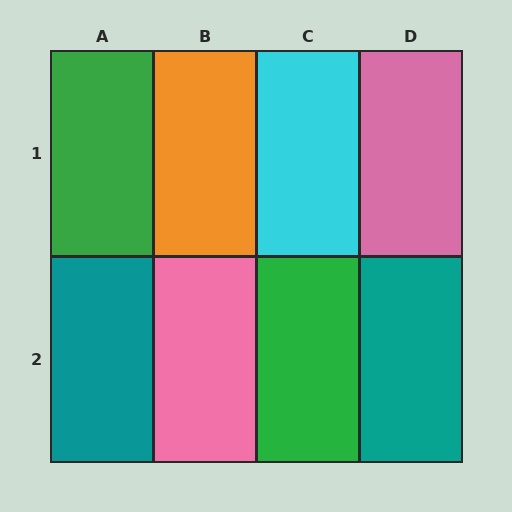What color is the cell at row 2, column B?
Pink.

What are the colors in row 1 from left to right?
Green, orange, cyan, pink.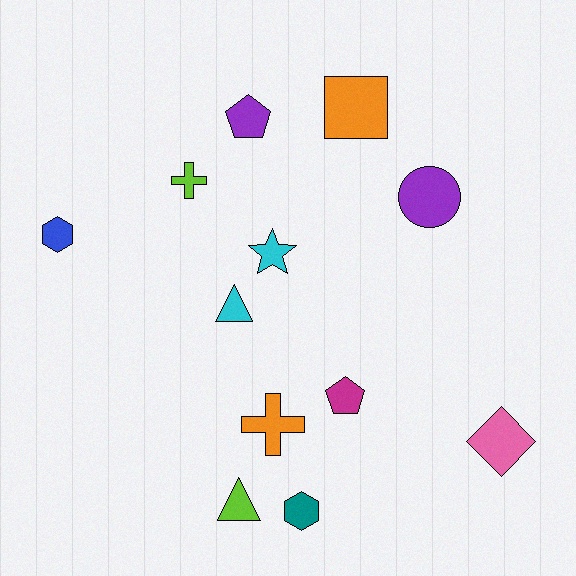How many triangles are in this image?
There are 2 triangles.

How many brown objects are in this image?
There are no brown objects.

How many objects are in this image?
There are 12 objects.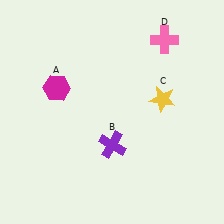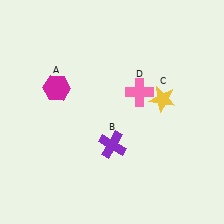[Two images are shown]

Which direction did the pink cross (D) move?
The pink cross (D) moved down.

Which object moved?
The pink cross (D) moved down.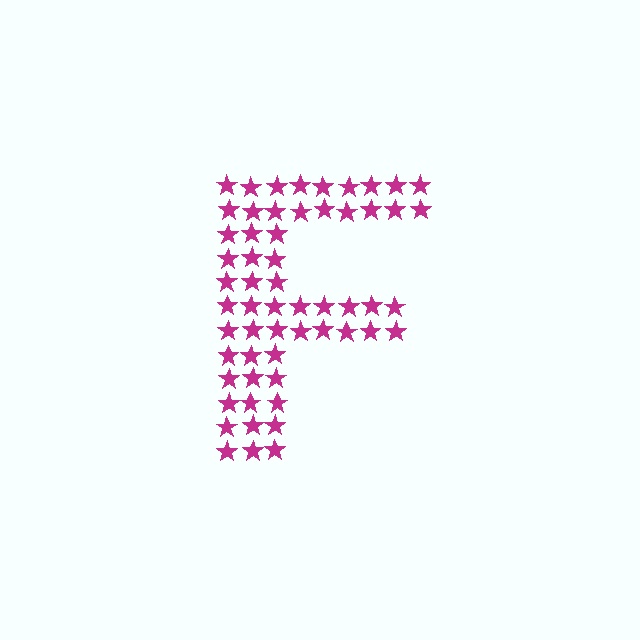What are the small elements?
The small elements are stars.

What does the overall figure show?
The overall figure shows the letter F.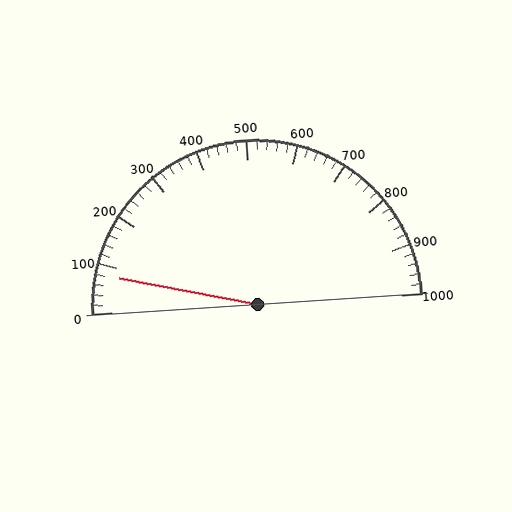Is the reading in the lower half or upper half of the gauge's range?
The reading is in the lower half of the range (0 to 1000).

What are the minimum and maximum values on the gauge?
The gauge ranges from 0 to 1000.